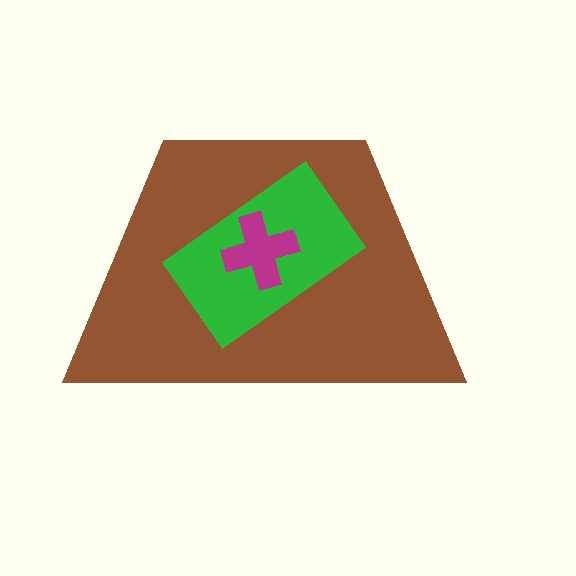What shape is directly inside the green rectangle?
The magenta cross.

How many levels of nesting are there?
3.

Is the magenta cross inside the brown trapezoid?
Yes.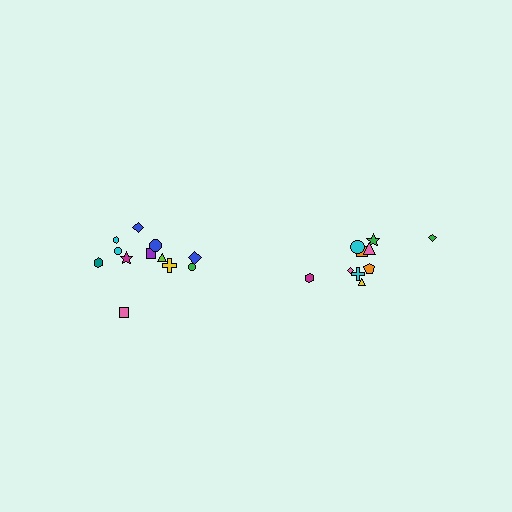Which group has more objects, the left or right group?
The left group.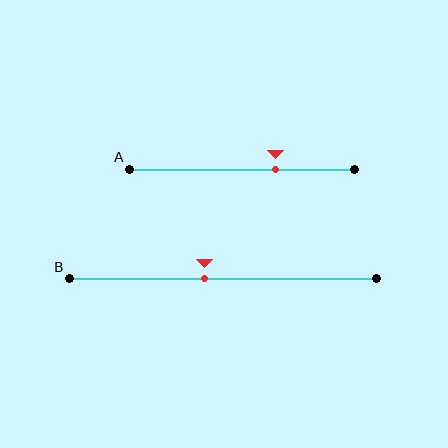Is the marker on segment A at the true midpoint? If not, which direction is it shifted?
No, the marker on segment A is shifted to the right by about 15% of the segment length.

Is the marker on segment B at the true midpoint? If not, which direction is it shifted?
No, the marker on segment B is shifted to the left by about 6% of the segment length.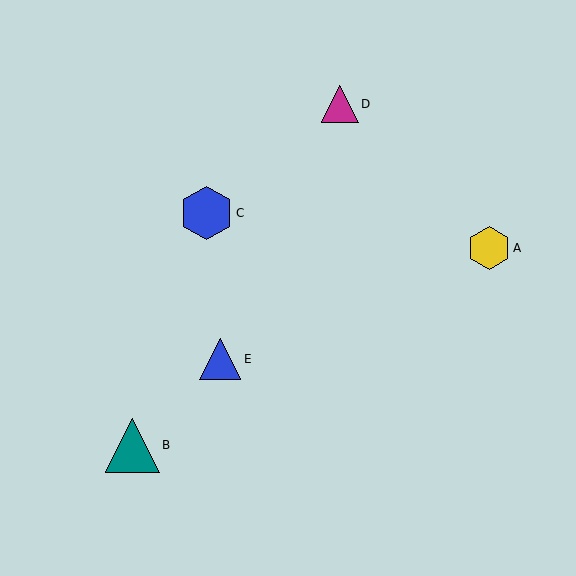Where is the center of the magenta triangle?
The center of the magenta triangle is at (340, 104).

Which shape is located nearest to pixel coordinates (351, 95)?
The magenta triangle (labeled D) at (340, 104) is nearest to that location.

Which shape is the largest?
The teal triangle (labeled B) is the largest.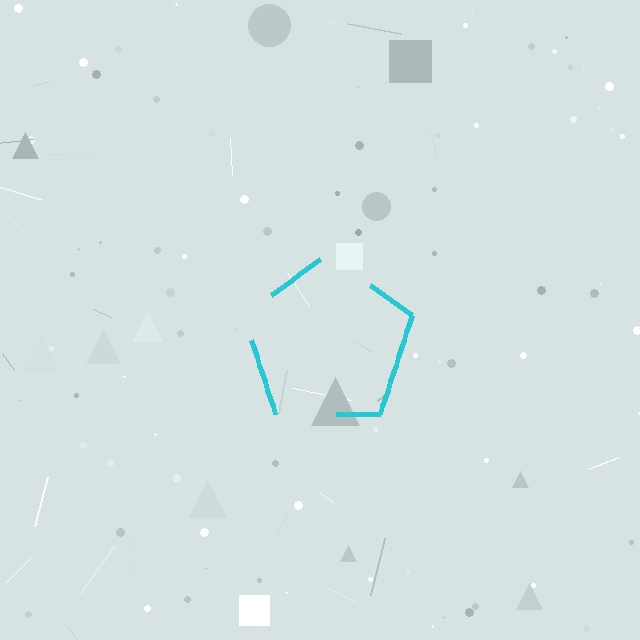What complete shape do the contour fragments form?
The contour fragments form a pentagon.